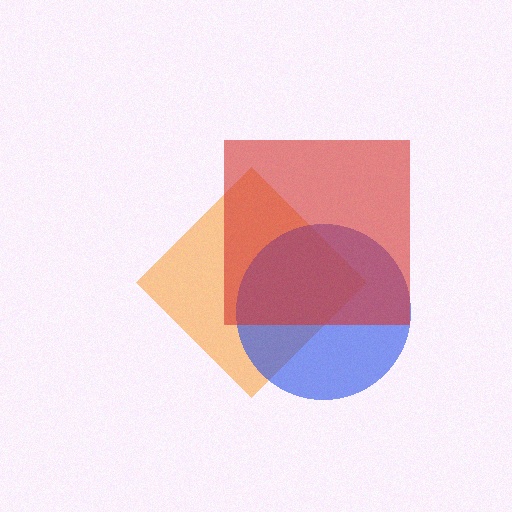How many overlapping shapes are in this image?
There are 3 overlapping shapes in the image.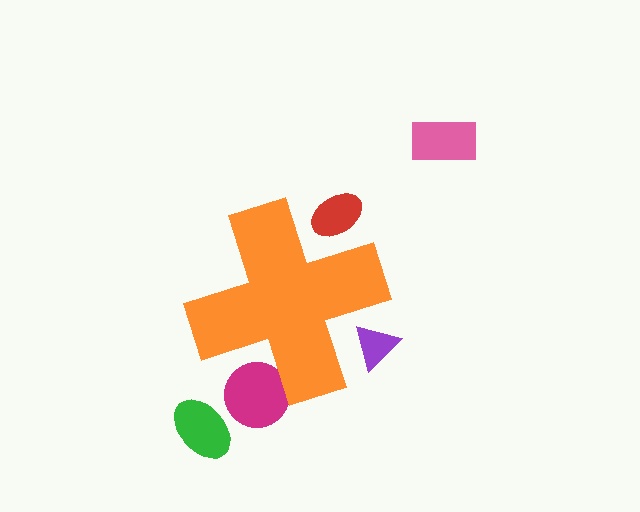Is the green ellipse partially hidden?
No, the green ellipse is fully visible.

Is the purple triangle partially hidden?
Yes, the purple triangle is partially hidden behind the orange cross.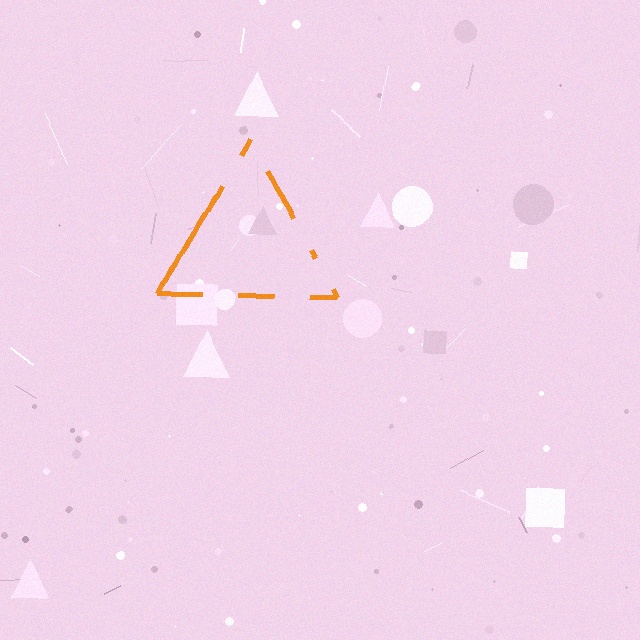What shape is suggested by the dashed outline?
The dashed outline suggests a triangle.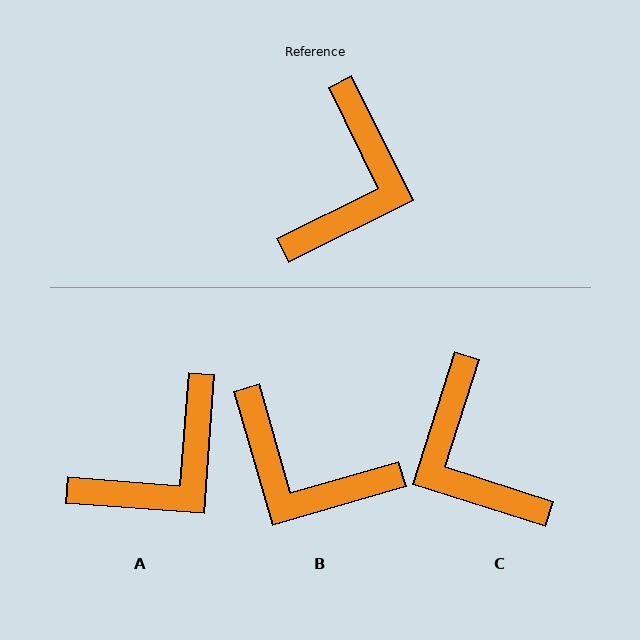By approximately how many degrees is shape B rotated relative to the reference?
Approximately 100 degrees clockwise.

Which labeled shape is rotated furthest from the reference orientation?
C, about 134 degrees away.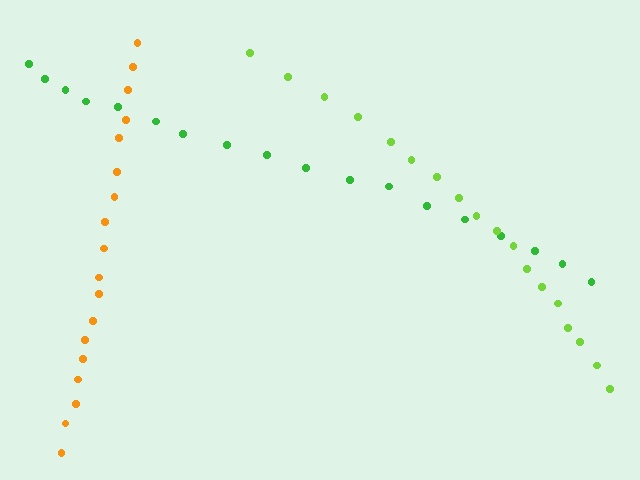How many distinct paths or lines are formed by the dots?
There are 3 distinct paths.